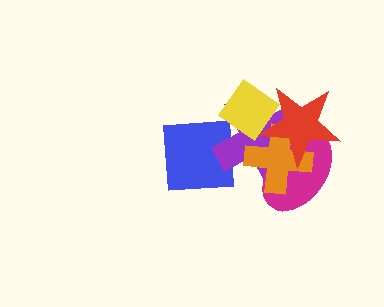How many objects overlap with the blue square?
2 objects overlap with the blue square.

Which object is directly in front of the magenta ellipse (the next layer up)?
The orange cross is directly in front of the magenta ellipse.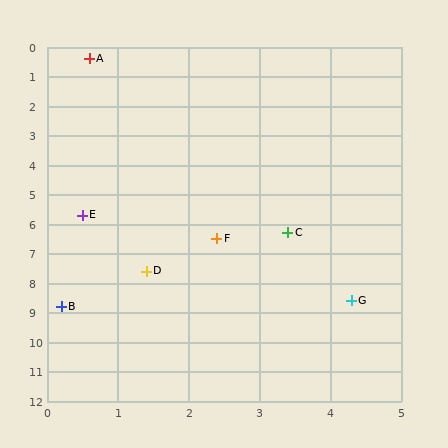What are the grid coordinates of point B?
Point B is at approximately (0.2, 8.8).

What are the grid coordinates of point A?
Point A is at approximately (0.6, 0.4).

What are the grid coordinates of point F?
Point F is at approximately (2.4, 6.5).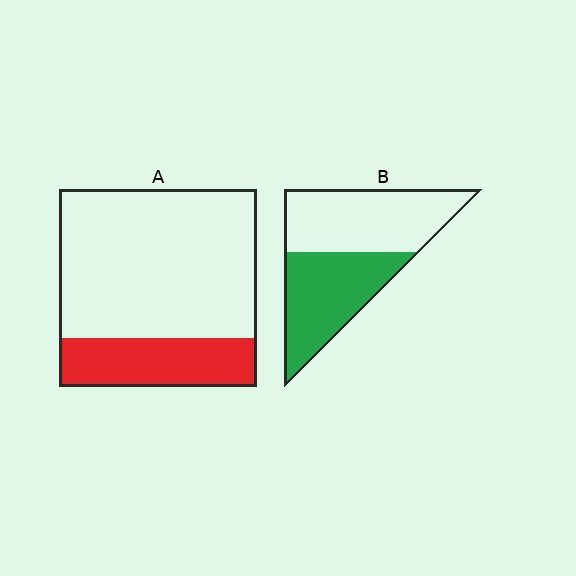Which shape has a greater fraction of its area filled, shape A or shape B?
Shape B.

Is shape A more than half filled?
No.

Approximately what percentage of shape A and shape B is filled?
A is approximately 25% and B is approximately 45%.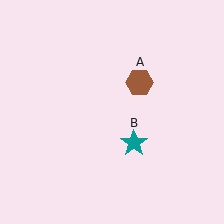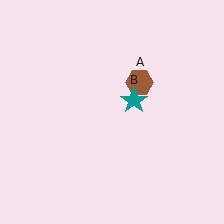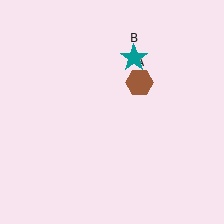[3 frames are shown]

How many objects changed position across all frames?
1 object changed position: teal star (object B).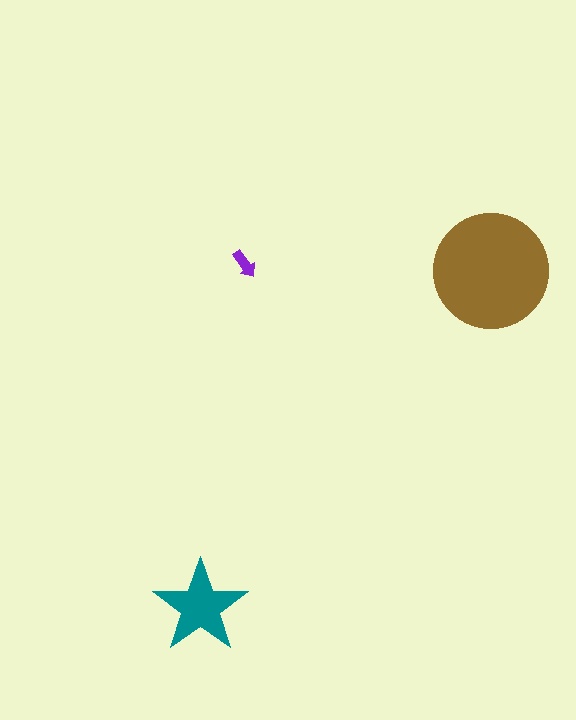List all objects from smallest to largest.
The purple arrow, the teal star, the brown circle.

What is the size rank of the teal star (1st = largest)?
2nd.